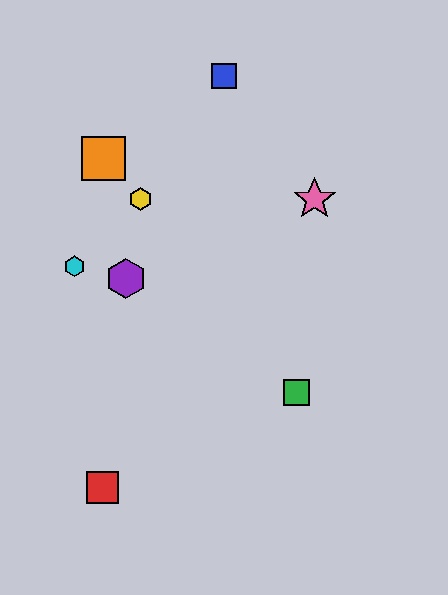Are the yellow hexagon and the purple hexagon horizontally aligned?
No, the yellow hexagon is at y≈199 and the purple hexagon is at y≈279.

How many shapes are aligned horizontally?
2 shapes (the yellow hexagon, the pink star) are aligned horizontally.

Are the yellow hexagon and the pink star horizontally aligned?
Yes, both are at y≈199.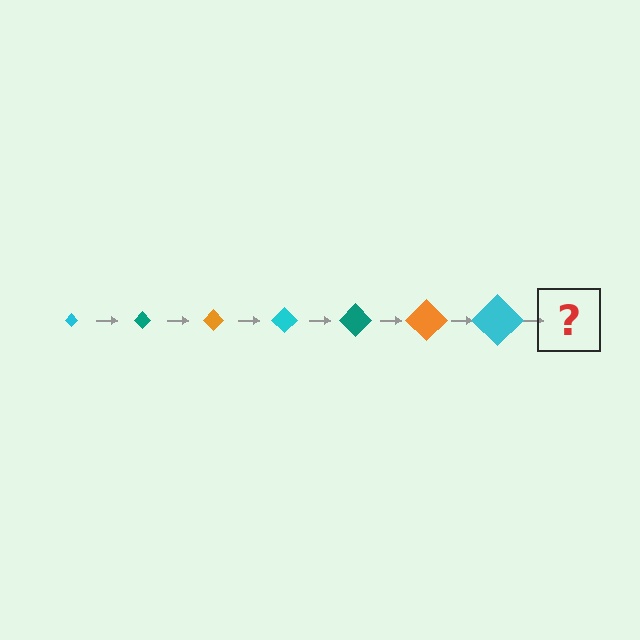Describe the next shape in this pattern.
It should be a teal diamond, larger than the previous one.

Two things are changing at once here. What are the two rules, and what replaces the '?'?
The two rules are that the diamond grows larger each step and the color cycles through cyan, teal, and orange. The '?' should be a teal diamond, larger than the previous one.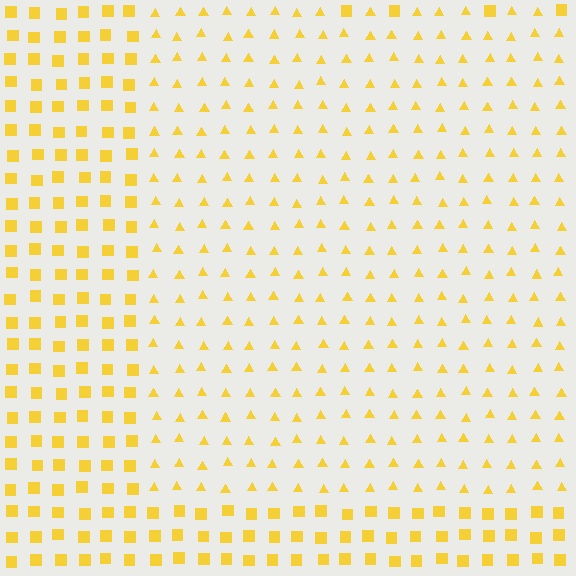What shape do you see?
I see a rectangle.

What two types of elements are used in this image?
The image uses triangles inside the rectangle region and squares outside it.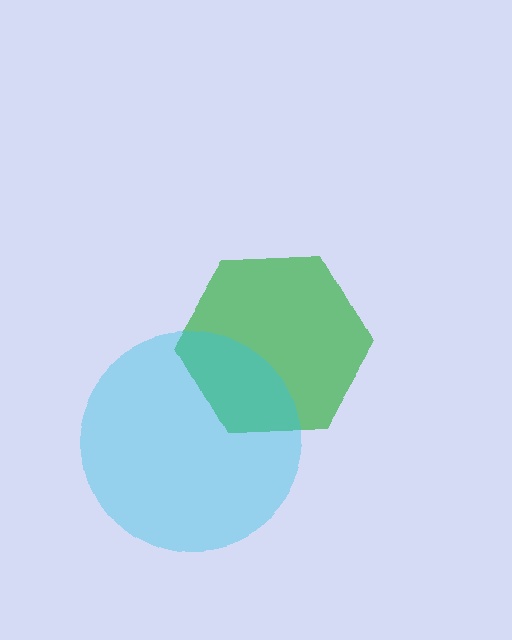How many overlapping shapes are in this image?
There are 2 overlapping shapes in the image.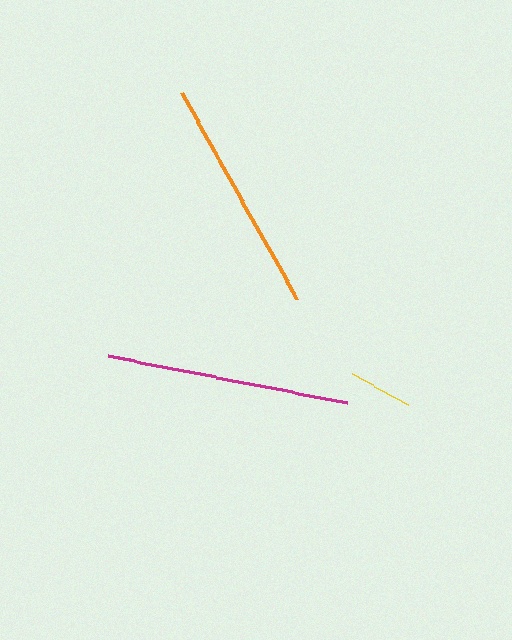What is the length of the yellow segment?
The yellow segment is approximately 64 pixels long.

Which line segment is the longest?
The magenta line is the longest at approximately 244 pixels.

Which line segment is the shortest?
The yellow line is the shortest at approximately 64 pixels.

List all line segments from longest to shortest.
From longest to shortest: magenta, orange, yellow.